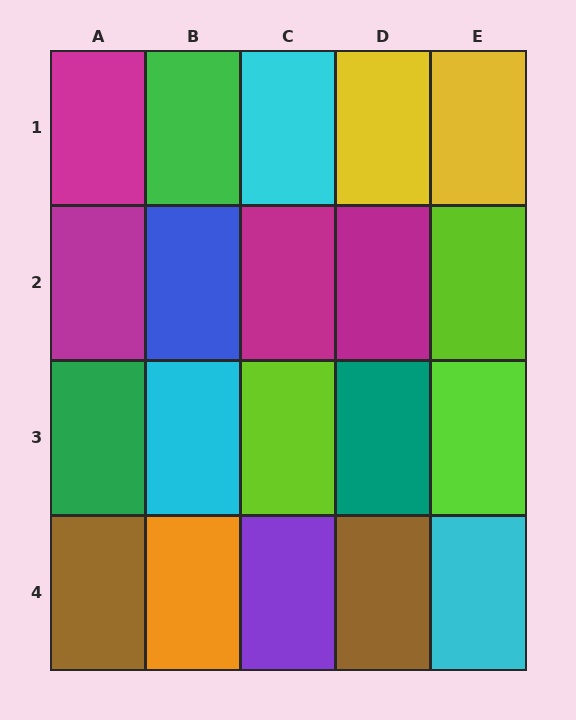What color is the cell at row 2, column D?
Magenta.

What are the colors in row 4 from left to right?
Brown, orange, purple, brown, cyan.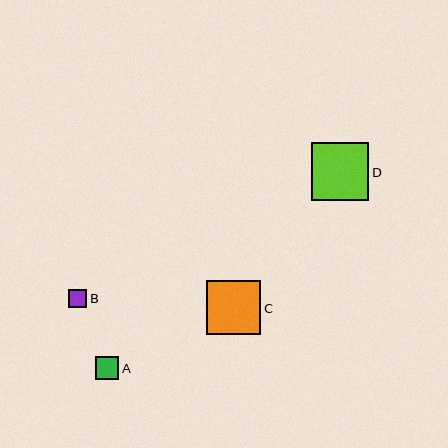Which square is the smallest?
Square B is the smallest with a size of approximately 18 pixels.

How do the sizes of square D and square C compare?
Square D and square C are approximately the same size.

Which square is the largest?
Square D is the largest with a size of approximately 57 pixels.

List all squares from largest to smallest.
From largest to smallest: D, C, A, B.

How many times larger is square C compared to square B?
Square C is approximately 3.0 times the size of square B.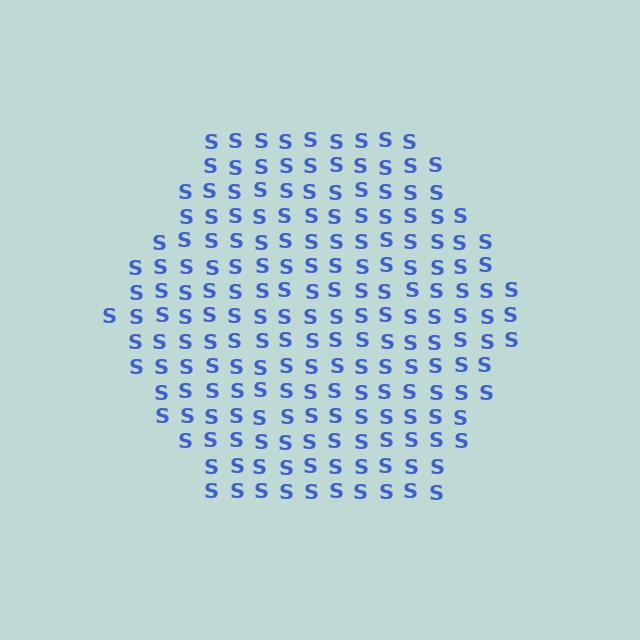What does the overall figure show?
The overall figure shows a hexagon.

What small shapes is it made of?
It is made of small letter S's.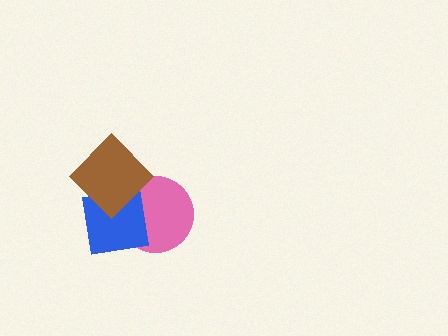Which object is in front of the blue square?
The brown diamond is in front of the blue square.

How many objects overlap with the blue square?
2 objects overlap with the blue square.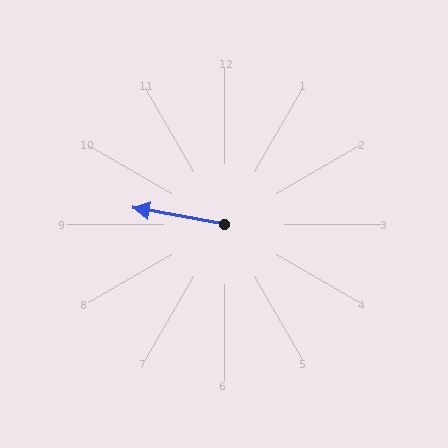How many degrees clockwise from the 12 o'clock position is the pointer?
Approximately 280 degrees.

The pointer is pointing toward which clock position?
Roughly 9 o'clock.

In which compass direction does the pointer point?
West.